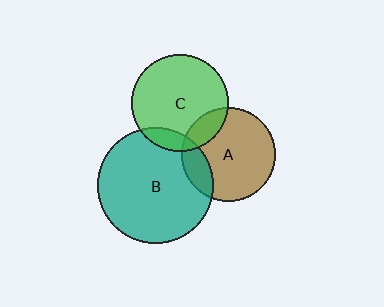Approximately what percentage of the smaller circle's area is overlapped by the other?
Approximately 10%.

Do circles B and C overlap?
Yes.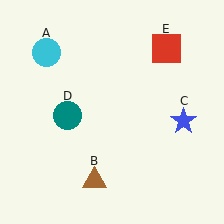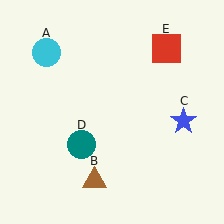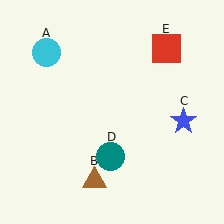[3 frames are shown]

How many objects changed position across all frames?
1 object changed position: teal circle (object D).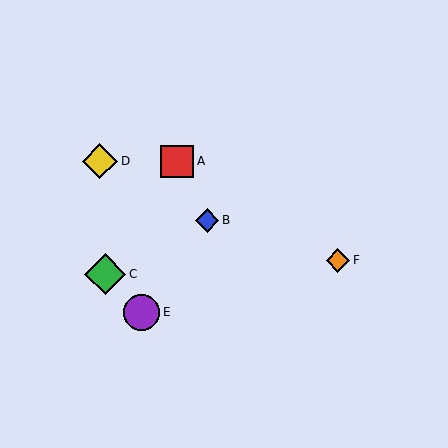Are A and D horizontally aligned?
Yes, both are at y≈161.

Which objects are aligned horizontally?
Objects A, D are aligned horizontally.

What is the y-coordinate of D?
Object D is at y≈161.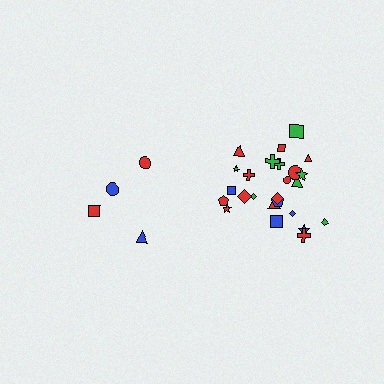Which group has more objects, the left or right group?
The right group.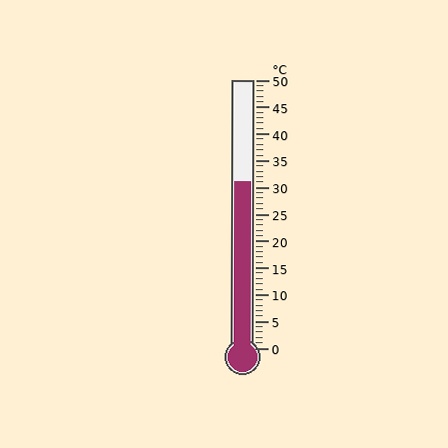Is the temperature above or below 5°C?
The temperature is above 5°C.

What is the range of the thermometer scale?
The thermometer scale ranges from 0°C to 50°C.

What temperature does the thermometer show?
The thermometer shows approximately 31°C.